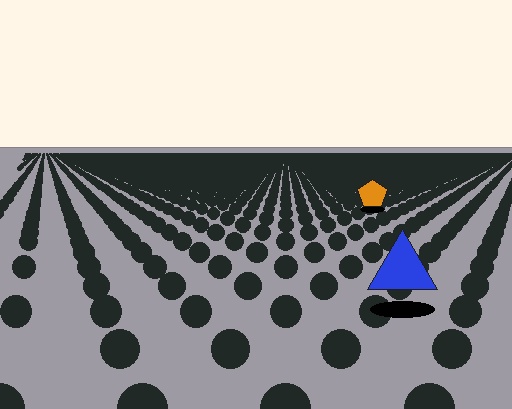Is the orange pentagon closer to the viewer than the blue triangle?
No. The blue triangle is closer — you can tell from the texture gradient: the ground texture is coarser near it.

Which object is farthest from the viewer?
The orange pentagon is farthest from the viewer. It appears smaller and the ground texture around it is denser.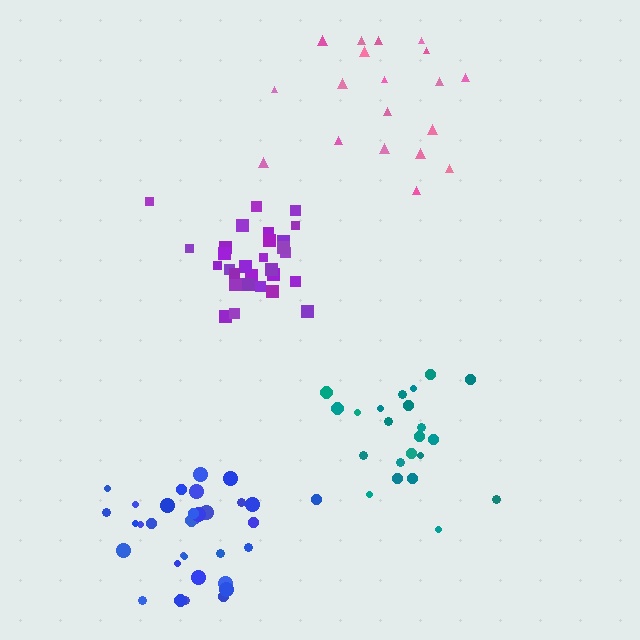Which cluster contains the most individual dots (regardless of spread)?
Blue (33).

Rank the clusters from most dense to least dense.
purple, blue, teal, pink.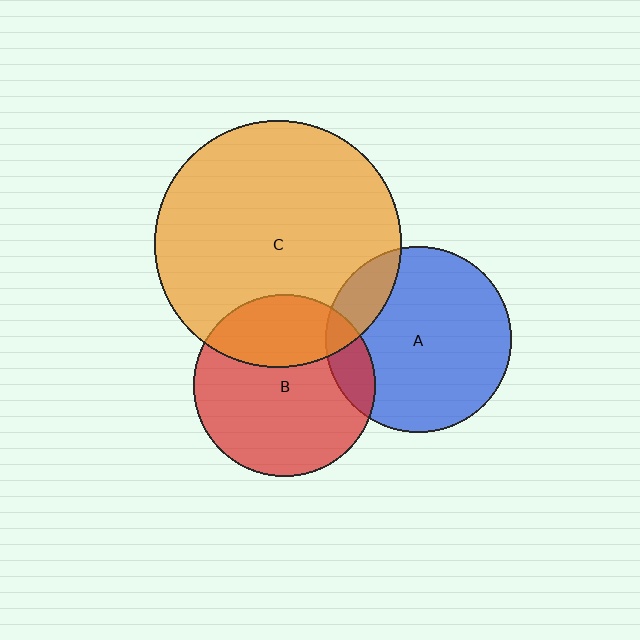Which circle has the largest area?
Circle C (orange).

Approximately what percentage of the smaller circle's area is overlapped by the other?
Approximately 30%.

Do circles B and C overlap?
Yes.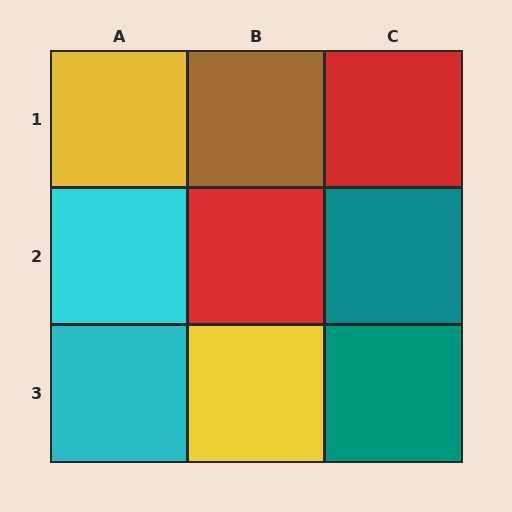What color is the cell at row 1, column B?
Brown.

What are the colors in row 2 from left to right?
Cyan, red, teal.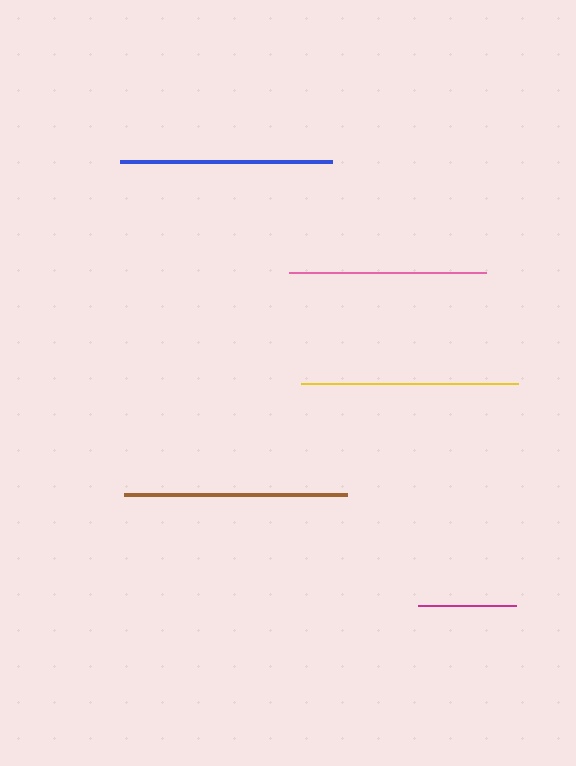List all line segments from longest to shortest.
From longest to shortest: brown, yellow, blue, pink, magenta.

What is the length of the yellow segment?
The yellow segment is approximately 217 pixels long.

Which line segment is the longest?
The brown line is the longest at approximately 223 pixels.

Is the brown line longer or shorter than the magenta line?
The brown line is longer than the magenta line.